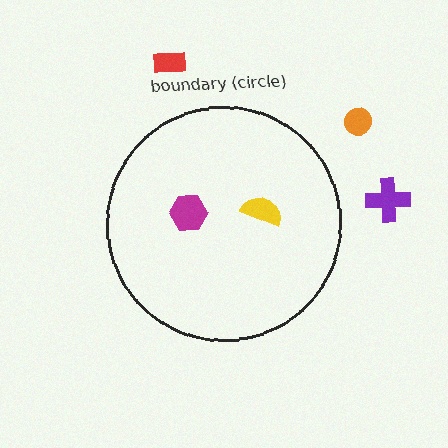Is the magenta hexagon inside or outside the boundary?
Inside.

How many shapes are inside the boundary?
2 inside, 3 outside.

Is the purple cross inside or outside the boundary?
Outside.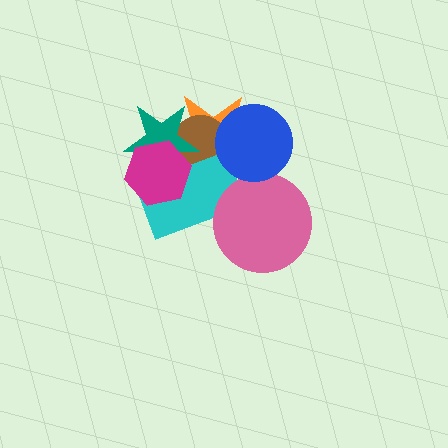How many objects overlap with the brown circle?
5 objects overlap with the brown circle.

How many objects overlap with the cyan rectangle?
5 objects overlap with the cyan rectangle.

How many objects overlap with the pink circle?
1 object overlaps with the pink circle.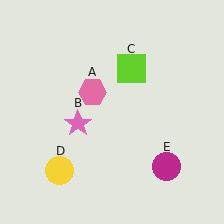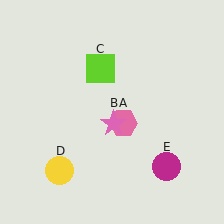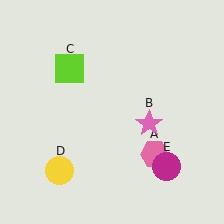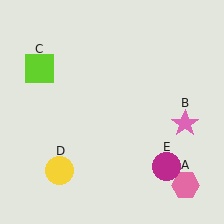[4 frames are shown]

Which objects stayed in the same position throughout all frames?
Yellow circle (object D) and magenta circle (object E) remained stationary.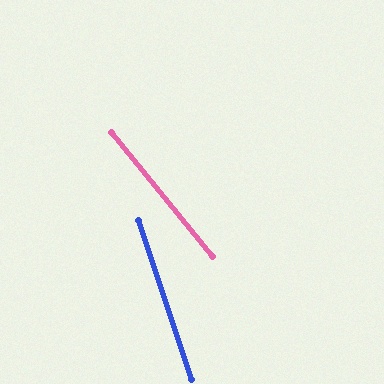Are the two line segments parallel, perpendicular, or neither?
Neither parallel nor perpendicular — they differ by about 21°.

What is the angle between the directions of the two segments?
Approximately 21 degrees.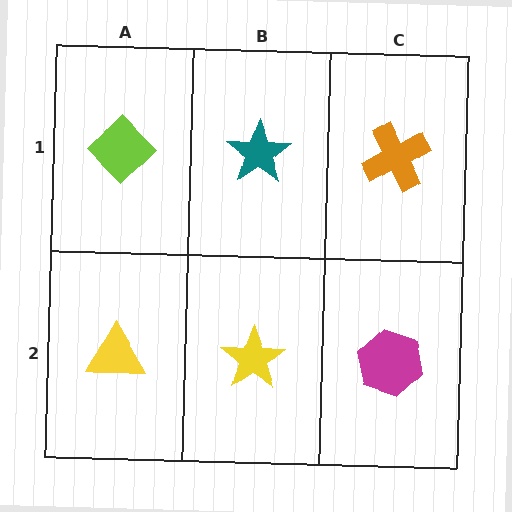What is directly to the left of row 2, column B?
A yellow triangle.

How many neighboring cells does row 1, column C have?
2.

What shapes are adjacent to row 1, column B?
A yellow star (row 2, column B), a lime diamond (row 1, column A), an orange cross (row 1, column C).